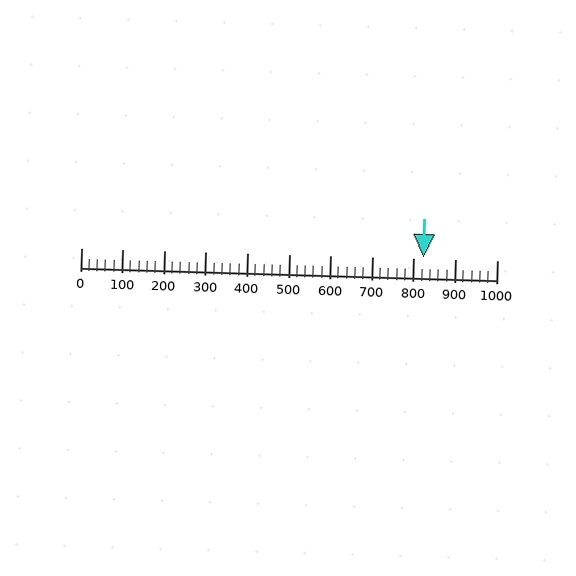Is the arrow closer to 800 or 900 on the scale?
The arrow is closer to 800.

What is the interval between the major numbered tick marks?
The major tick marks are spaced 100 units apart.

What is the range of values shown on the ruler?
The ruler shows values from 0 to 1000.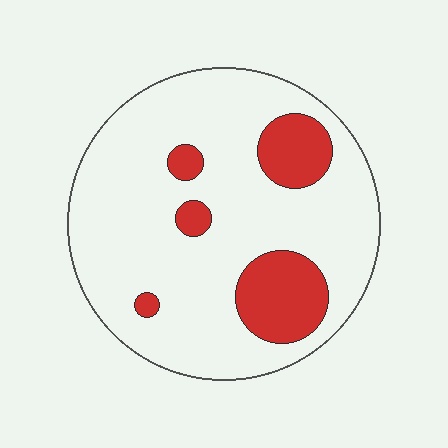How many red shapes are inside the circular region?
5.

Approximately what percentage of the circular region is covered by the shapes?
Approximately 20%.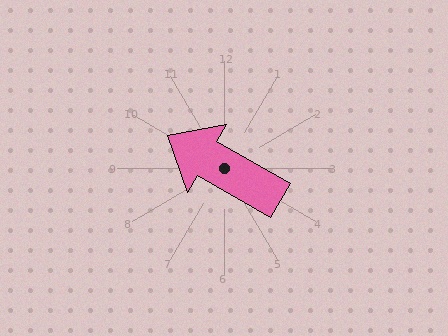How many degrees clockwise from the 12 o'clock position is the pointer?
Approximately 300 degrees.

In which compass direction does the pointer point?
Northwest.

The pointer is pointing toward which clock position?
Roughly 10 o'clock.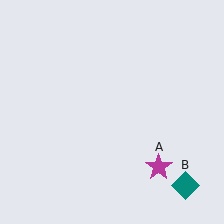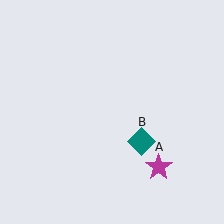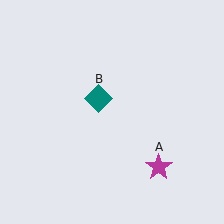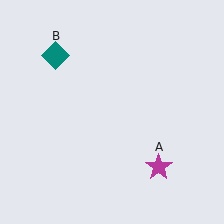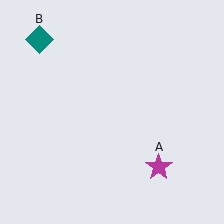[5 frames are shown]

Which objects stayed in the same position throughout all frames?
Magenta star (object A) remained stationary.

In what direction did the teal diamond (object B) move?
The teal diamond (object B) moved up and to the left.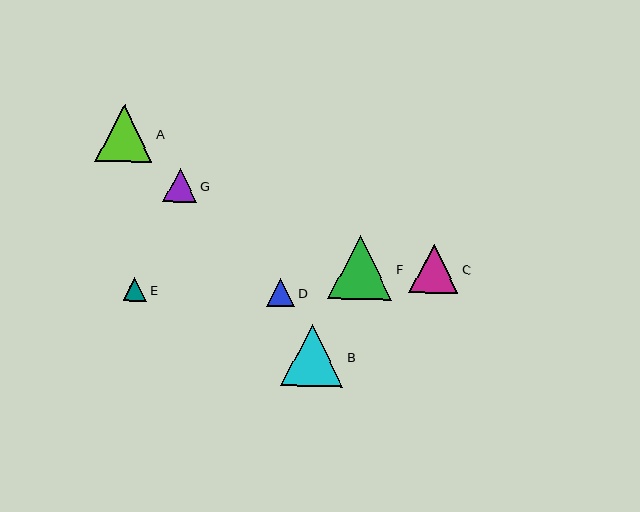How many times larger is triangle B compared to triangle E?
Triangle B is approximately 2.6 times the size of triangle E.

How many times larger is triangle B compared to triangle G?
Triangle B is approximately 1.8 times the size of triangle G.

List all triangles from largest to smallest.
From largest to smallest: F, B, A, C, G, D, E.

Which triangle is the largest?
Triangle F is the largest with a size of approximately 64 pixels.